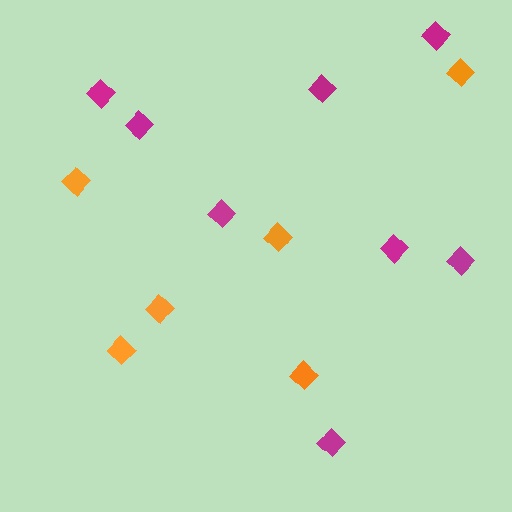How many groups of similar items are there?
There are 2 groups: one group of magenta diamonds (8) and one group of orange diamonds (6).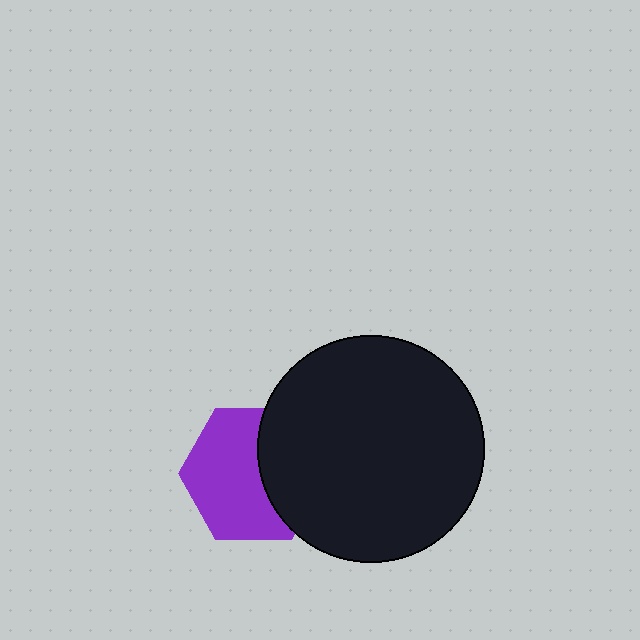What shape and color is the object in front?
The object in front is a black circle.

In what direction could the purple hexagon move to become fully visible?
The purple hexagon could move left. That would shift it out from behind the black circle entirely.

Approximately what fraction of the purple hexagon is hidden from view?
Roughly 38% of the purple hexagon is hidden behind the black circle.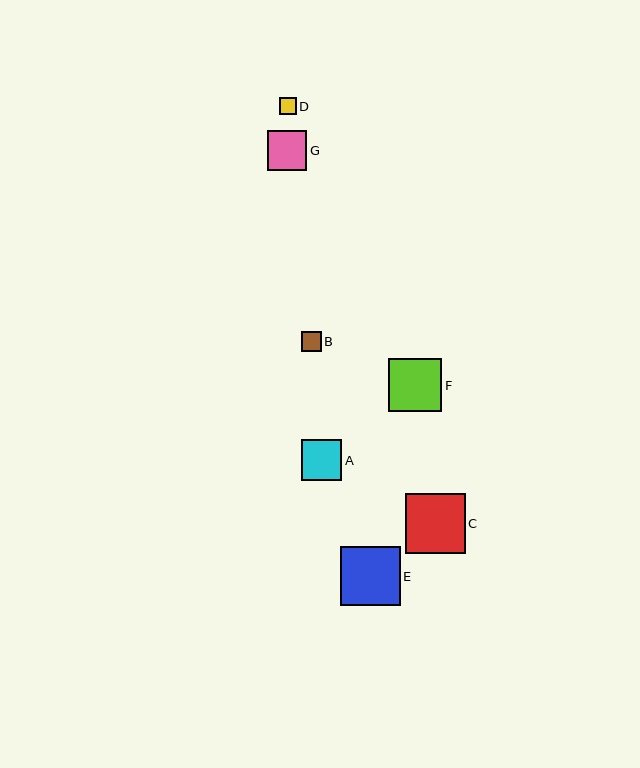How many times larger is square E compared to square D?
Square E is approximately 3.5 times the size of square D.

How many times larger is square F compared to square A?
Square F is approximately 1.3 times the size of square A.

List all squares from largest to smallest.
From largest to smallest: C, E, F, A, G, B, D.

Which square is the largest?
Square C is the largest with a size of approximately 59 pixels.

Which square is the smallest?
Square D is the smallest with a size of approximately 17 pixels.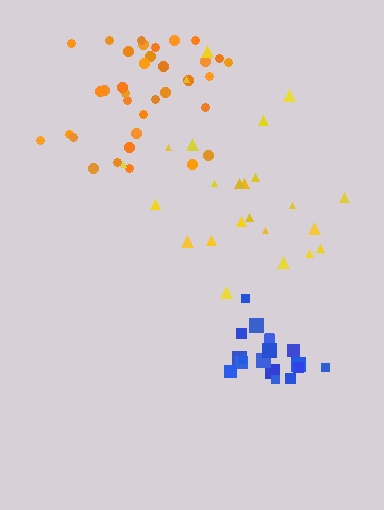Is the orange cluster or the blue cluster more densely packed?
Blue.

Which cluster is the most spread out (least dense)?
Yellow.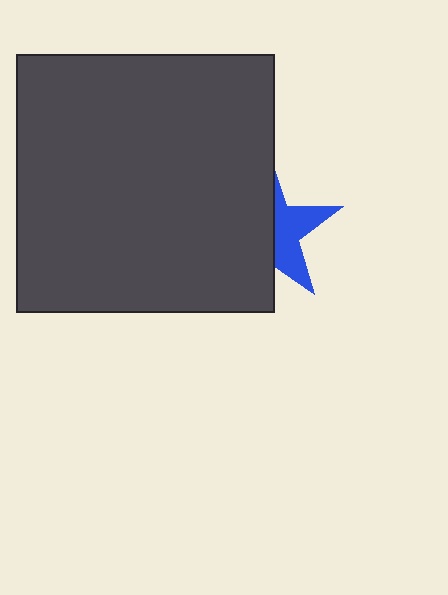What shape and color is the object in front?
The object in front is a dark gray rectangle.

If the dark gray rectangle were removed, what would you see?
You would see the complete blue star.